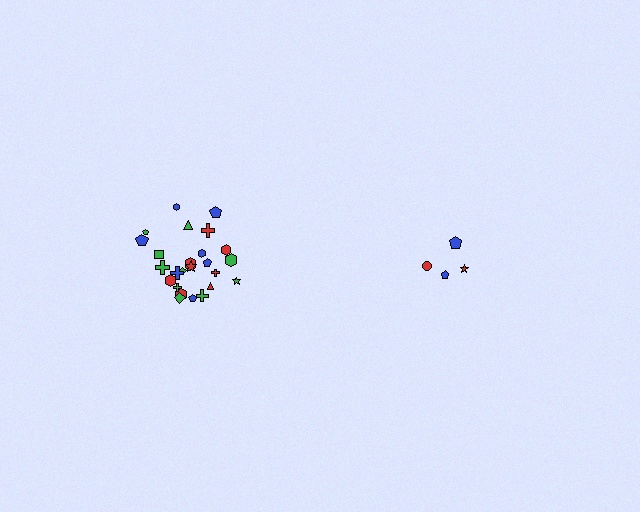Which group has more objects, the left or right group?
The left group.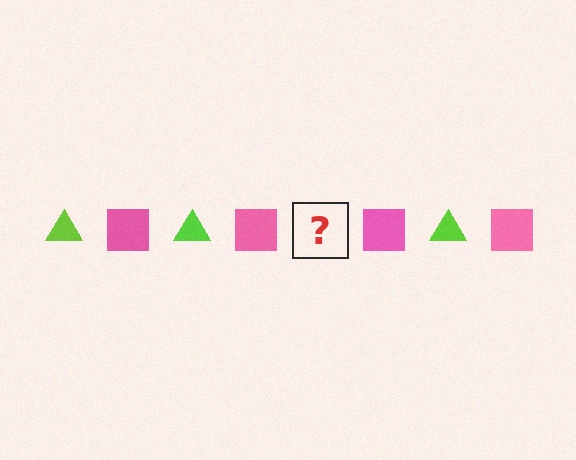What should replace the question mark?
The question mark should be replaced with a lime triangle.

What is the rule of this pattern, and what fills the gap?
The rule is that the pattern alternates between lime triangle and pink square. The gap should be filled with a lime triangle.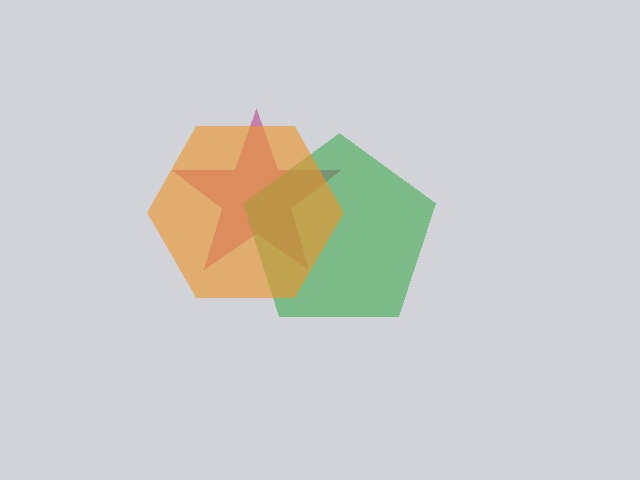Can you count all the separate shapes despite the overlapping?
Yes, there are 3 separate shapes.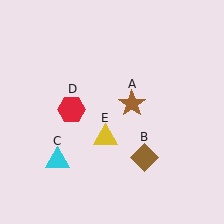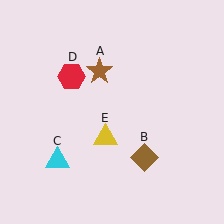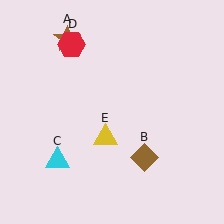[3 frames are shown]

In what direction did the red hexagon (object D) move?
The red hexagon (object D) moved up.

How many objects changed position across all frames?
2 objects changed position: brown star (object A), red hexagon (object D).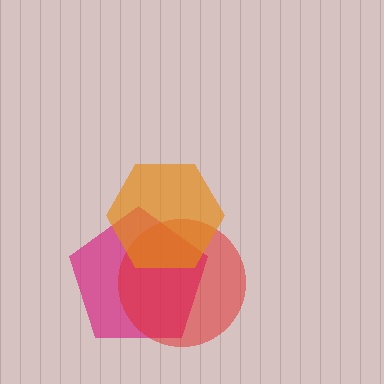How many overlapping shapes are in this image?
There are 3 overlapping shapes in the image.